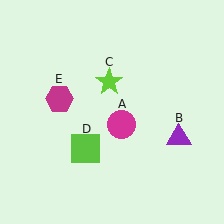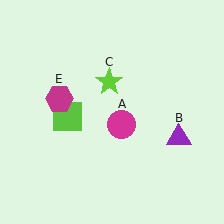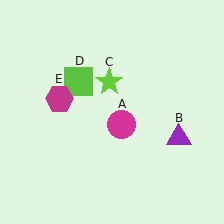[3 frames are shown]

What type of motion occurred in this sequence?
The lime square (object D) rotated clockwise around the center of the scene.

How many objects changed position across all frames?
1 object changed position: lime square (object D).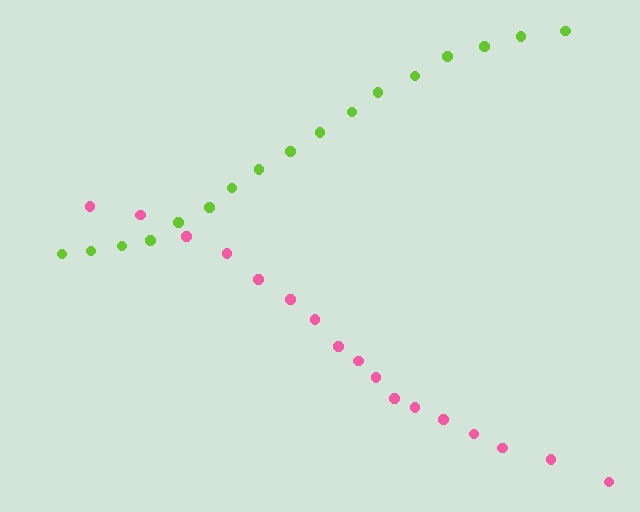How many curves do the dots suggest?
There are 2 distinct paths.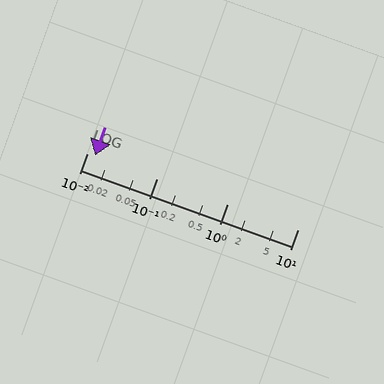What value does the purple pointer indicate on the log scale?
The pointer indicates approximately 0.013.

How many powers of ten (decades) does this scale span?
The scale spans 3 decades, from 0.01 to 10.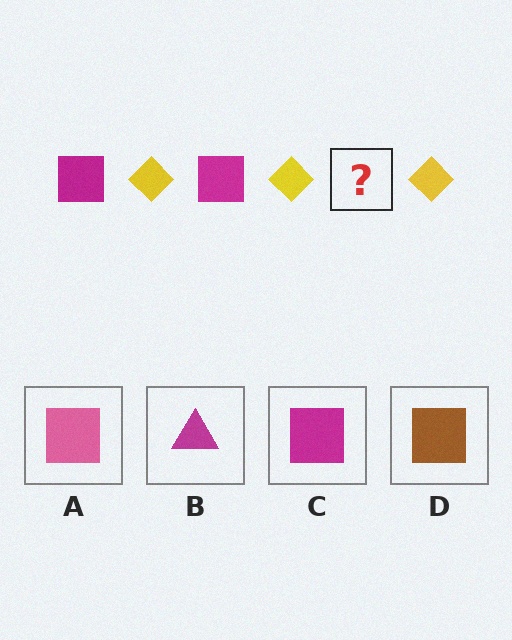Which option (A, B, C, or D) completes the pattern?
C.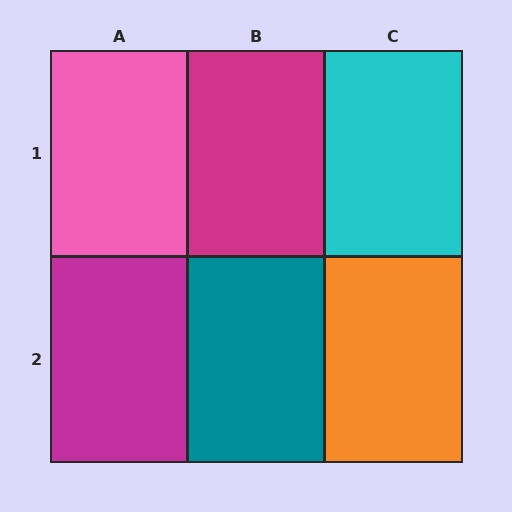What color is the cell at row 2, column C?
Orange.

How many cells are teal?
1 cell is teal.